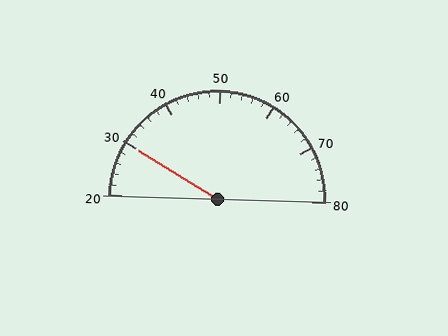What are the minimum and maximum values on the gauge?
The gauge ranges from 20 to 80.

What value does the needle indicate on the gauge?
The needle indicates approximately 30.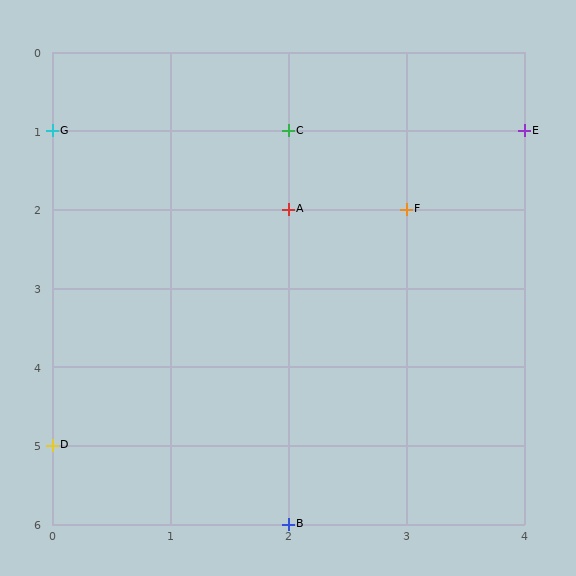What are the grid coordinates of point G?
Point G is at grid coordinates (0, 1).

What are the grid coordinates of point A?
Point A is at grid coordinates (2, 2).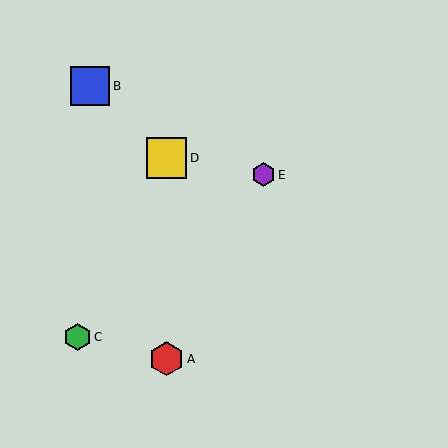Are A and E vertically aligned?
No, A is at x≈166 and E is at x≈263.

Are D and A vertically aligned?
Yes, both are at x≈166.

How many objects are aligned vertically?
2 objects (A, D) are aligned vertically.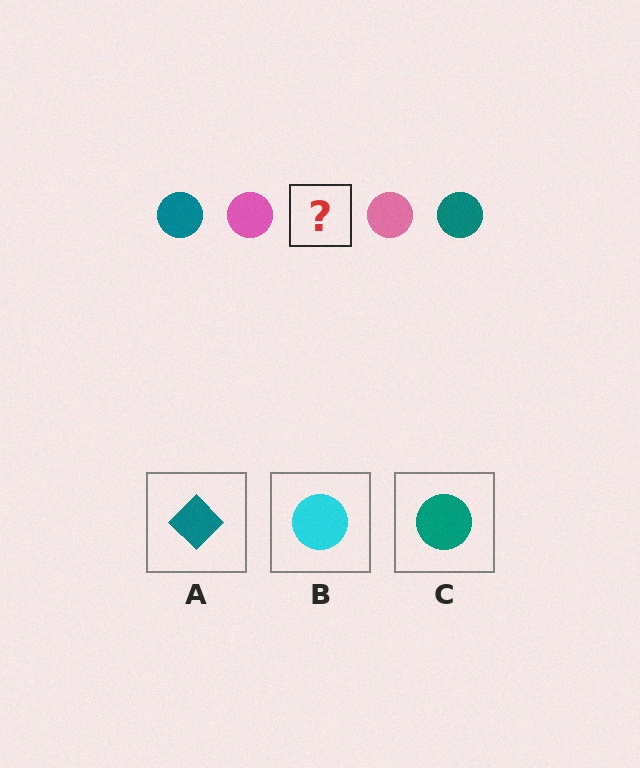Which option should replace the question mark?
Option C.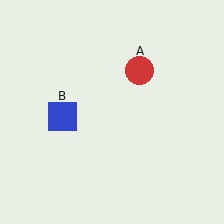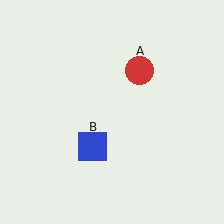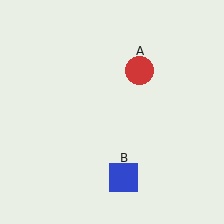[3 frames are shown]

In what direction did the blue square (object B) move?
The blue square (object B) moved down and to the right.